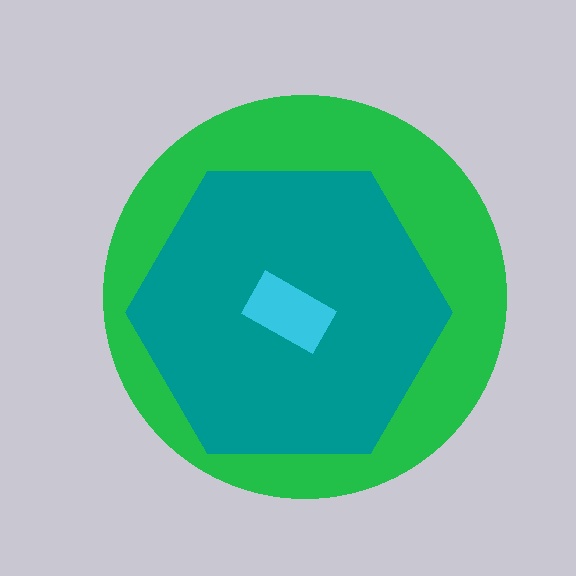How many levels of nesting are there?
3.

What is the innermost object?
The cyan rectangle.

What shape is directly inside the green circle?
The teal hexagon.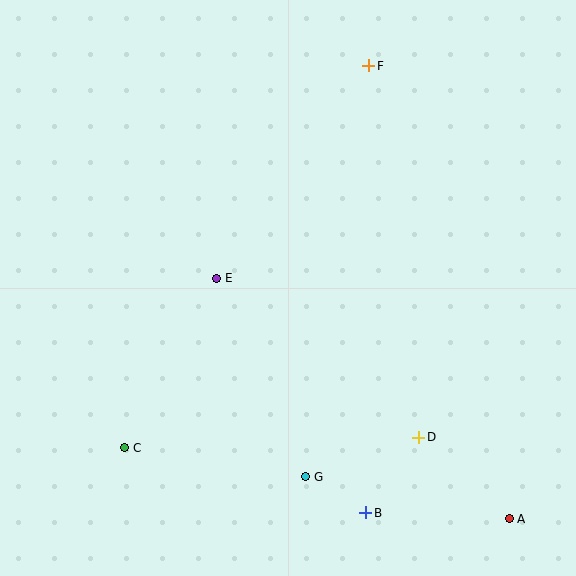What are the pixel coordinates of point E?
Point E is at (217, 278).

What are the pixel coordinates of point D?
Point D is at (419, 437).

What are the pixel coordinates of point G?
Point G is at (306, 477).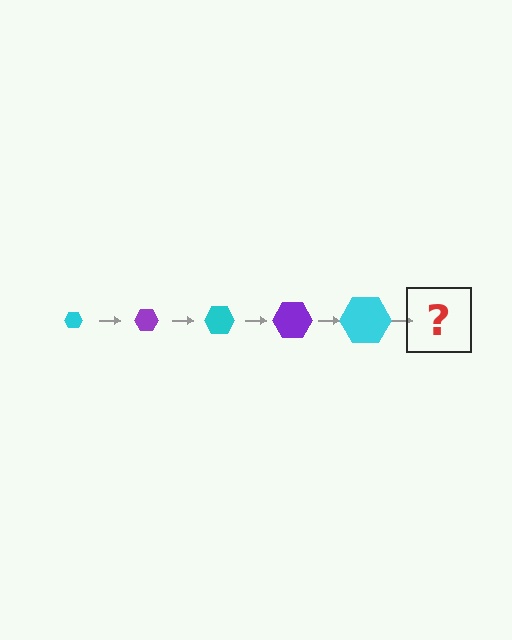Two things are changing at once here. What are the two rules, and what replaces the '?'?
The two rules are that the hexagon grows larger each step and the color cycles through cyan and purple. The '?' should be a purple hexagon, larger than the previous one.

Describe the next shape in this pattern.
It should be a purple hexagon, larger than the previous one.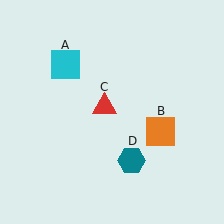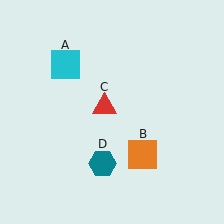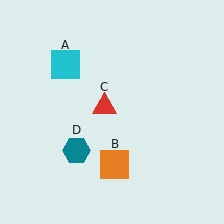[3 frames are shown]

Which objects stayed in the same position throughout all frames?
Cyan square (object A) and red triangle (object C) remained stationary.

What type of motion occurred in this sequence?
The orange square (object B), teal hexagon (object D) rotated clockwise around the center of the scene.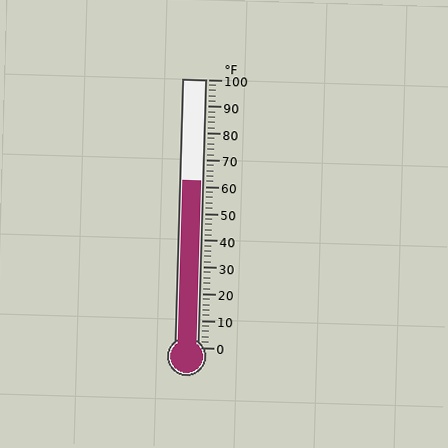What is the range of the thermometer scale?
The thermometer scale ranges from 0°F to 100°F.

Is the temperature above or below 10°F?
The temperature is above 10°F.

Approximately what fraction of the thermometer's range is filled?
The thermometer is filled to approximately 60% of its range.